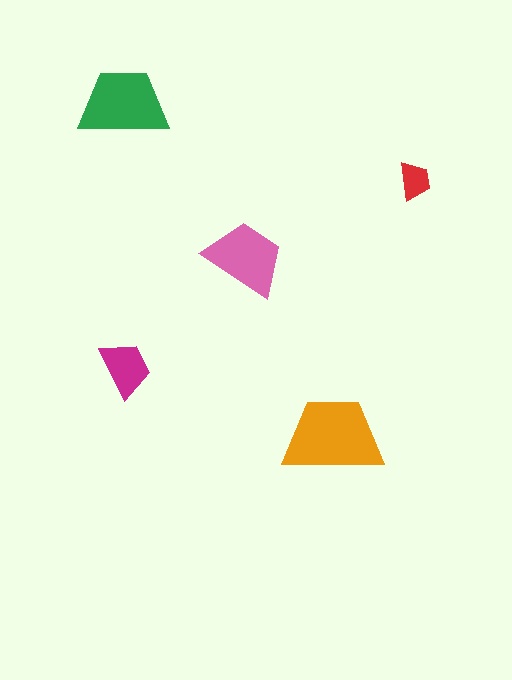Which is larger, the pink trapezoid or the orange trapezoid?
The orange one.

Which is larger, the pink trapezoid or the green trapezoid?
The green one.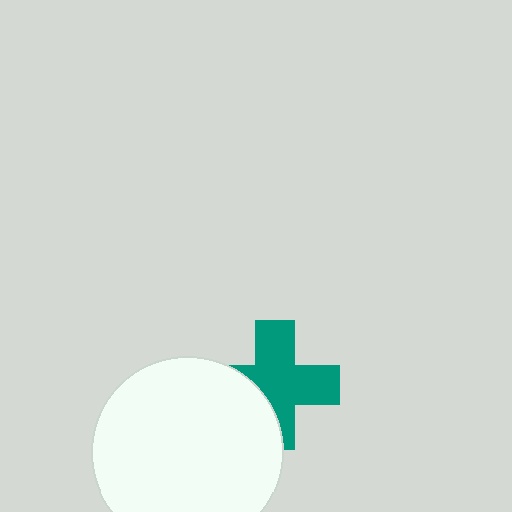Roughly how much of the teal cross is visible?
Most of it is visible (roughly 68%).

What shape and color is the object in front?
The object in front is a white circle.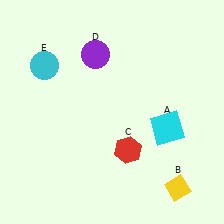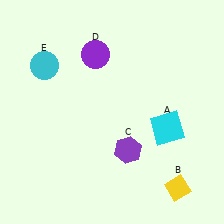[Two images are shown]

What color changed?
The hexagon (C) changed from red in Image 1 to purple in Image 2.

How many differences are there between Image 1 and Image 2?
There is 1 difference between the two images.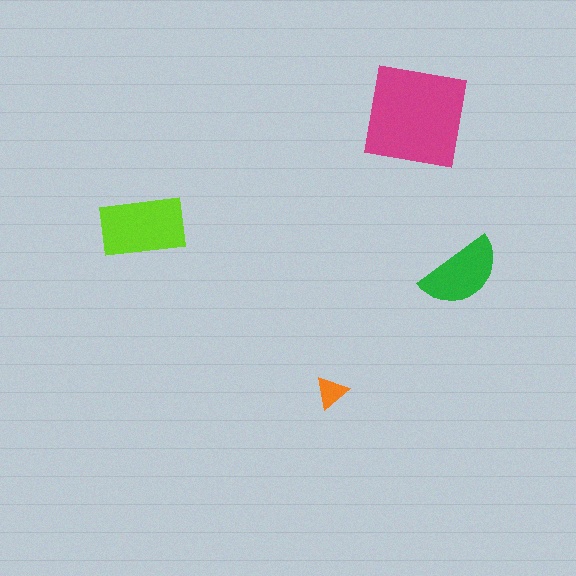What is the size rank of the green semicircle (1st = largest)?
3rd.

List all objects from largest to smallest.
The magenta square, the lime rectangle, the green semicircle, the orange triangle.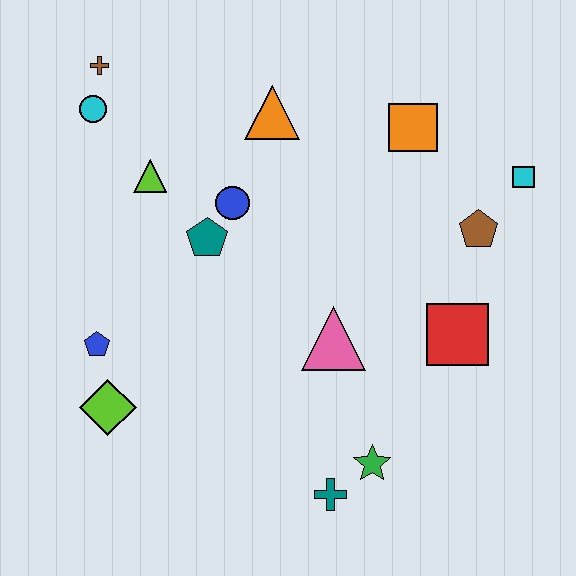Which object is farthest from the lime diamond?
The cyan square is farthest from the lime diamond.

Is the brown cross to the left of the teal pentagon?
Yes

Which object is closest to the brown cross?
The cyan circle is closest to the brown cross.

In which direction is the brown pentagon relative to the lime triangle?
The brown pentagon is to the right of the lime triangle.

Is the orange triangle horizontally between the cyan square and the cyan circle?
Yes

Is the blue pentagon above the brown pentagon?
No